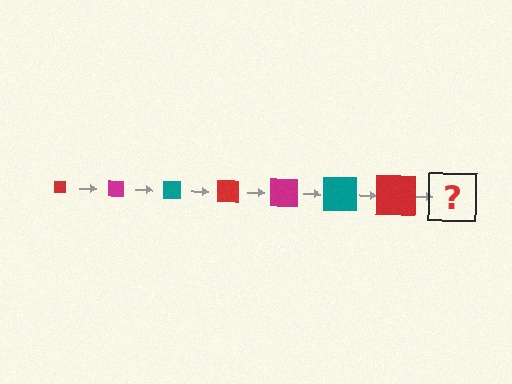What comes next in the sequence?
The next element should be a magenta square, larger than the previous one.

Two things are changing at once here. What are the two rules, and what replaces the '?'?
The two rules are that the square grows larger each step and the color cycles through red, magenta, and teal. The '?' should be a magenta square, larger than the previous one.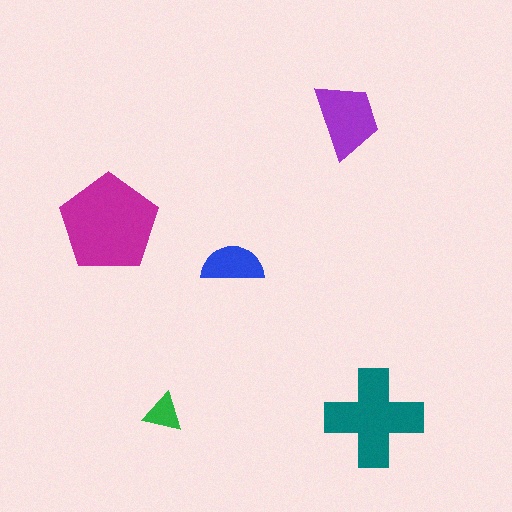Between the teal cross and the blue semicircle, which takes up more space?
The teal cross.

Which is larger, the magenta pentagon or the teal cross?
The magenta pentagon.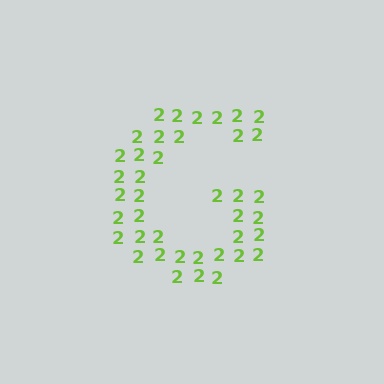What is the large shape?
The large shape is the letter G.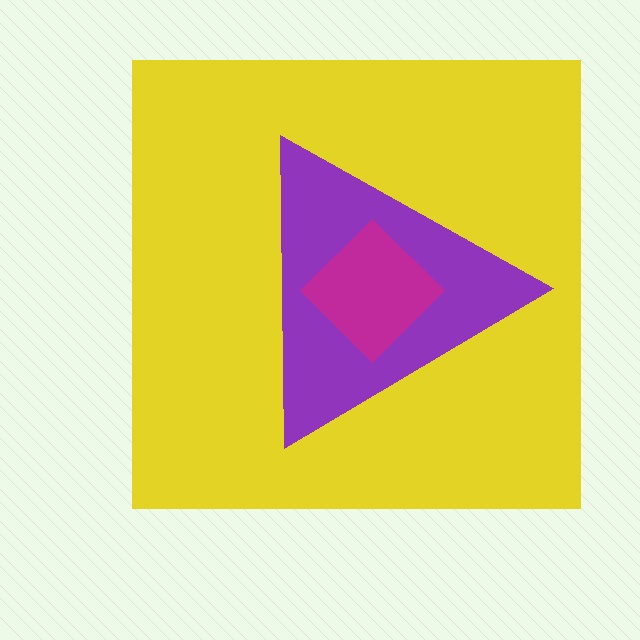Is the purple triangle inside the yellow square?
Yes.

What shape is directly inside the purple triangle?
The magenta diamond.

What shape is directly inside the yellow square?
The purple triangle.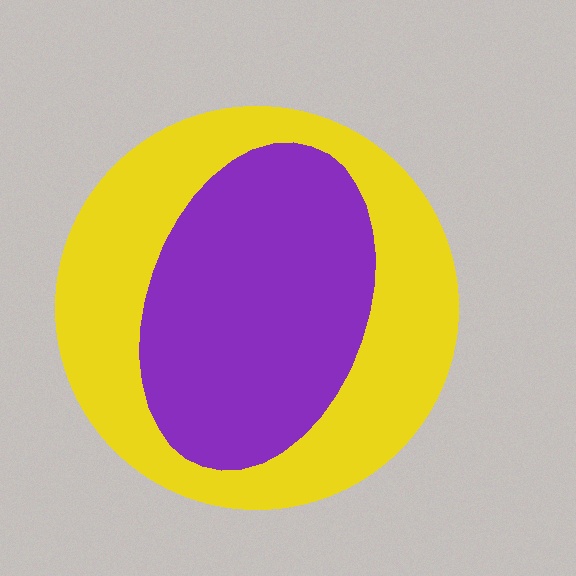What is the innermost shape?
The purple ellipse.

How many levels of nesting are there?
2.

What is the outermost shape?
The yellow circle.